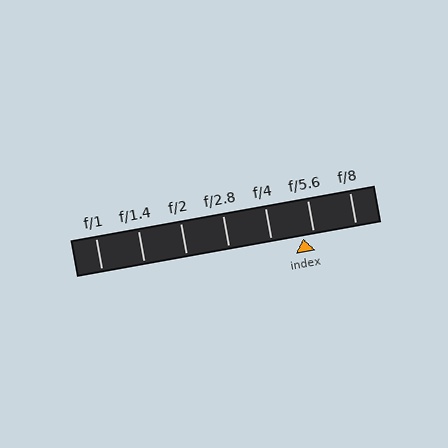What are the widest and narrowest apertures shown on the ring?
The widest aperture shown is f/1 and the narrowest is f/8.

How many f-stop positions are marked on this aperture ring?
There are 7 f-stop positions marked.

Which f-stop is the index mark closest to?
The index mark is closest to f/5.6.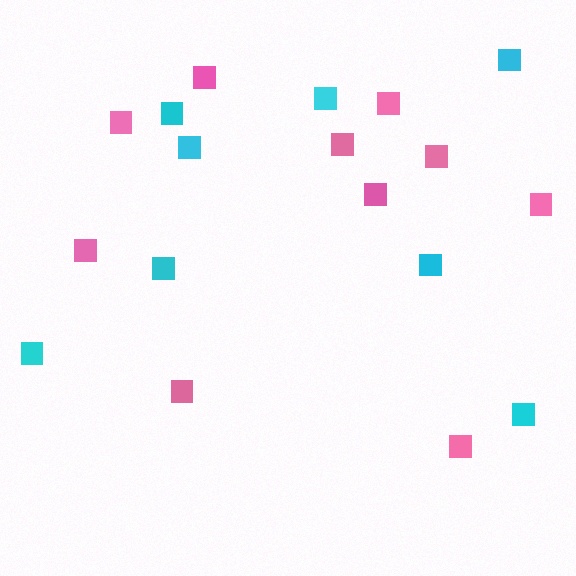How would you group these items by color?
There are 2 groups: one group of pink squares (10) and one group of cyan squares (8).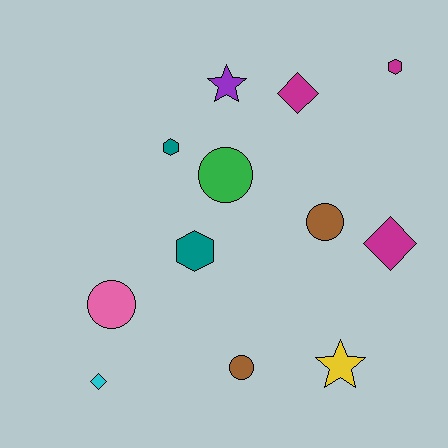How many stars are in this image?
There are 2 stars.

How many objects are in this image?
There are 12 objects.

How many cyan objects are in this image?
There is 1 cyan object.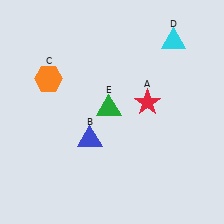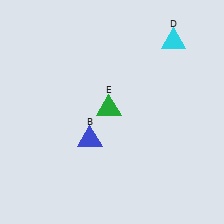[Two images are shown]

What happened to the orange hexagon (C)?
The orange hexagon (C) was removed in Image 2. It was in the top-left area of Image 1.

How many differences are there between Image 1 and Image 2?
There are 2 differences between the two images.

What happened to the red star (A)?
The red star (A) was removed in Image 2. It was in the top-right area of Image 1.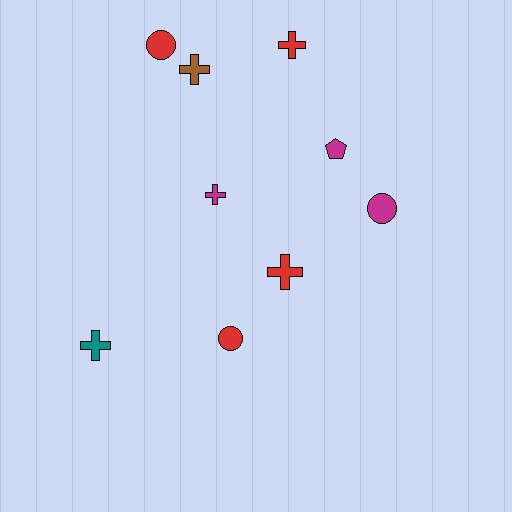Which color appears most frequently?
Red, with 4 objects.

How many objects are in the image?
There are 9 objects.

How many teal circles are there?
There are no teal circles.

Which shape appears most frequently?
Cross, with 5 objects.